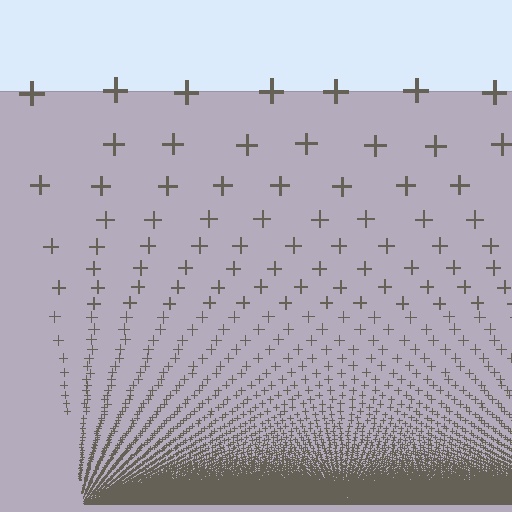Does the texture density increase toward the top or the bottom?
Density increases toward the bottom.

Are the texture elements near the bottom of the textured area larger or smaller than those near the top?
Smaller. The gradient is inverted — elements near the bottom are smaller and denser.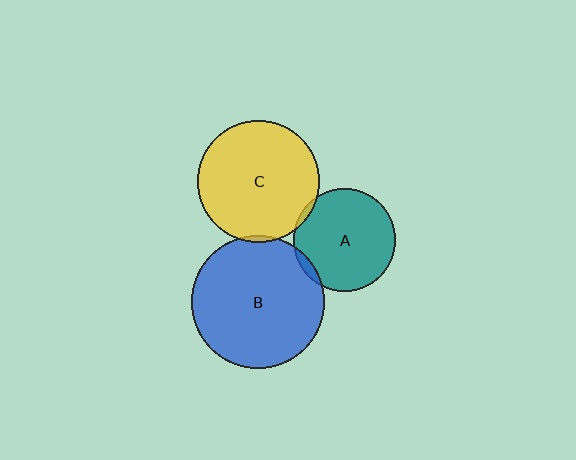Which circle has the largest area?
Circle B (blue).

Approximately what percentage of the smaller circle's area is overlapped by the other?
Approximately 5%.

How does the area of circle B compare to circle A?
Approximately 1.7 times.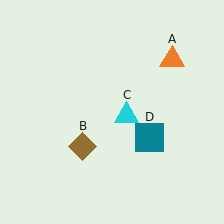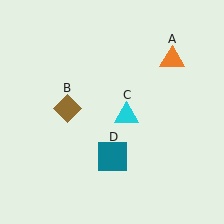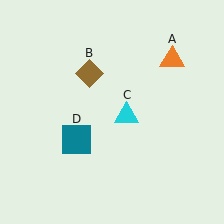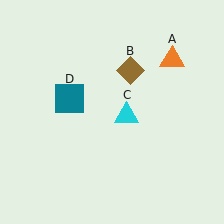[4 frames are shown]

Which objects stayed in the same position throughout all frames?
Orange triangle (object A) and cyan triangle (object C) remained stationary.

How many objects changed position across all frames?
2 objects changed position: brown diamond (object B), teal square (object D).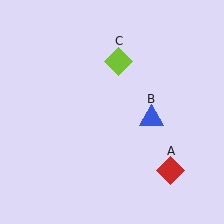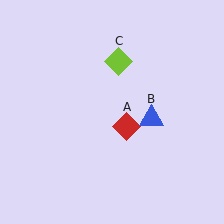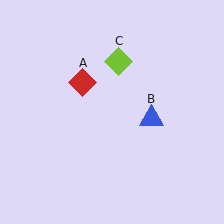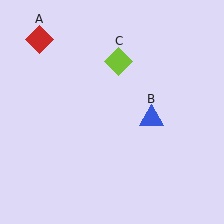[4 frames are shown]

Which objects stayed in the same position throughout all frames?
Blue triangle (object B) and lime diamond (object C) remained stationary.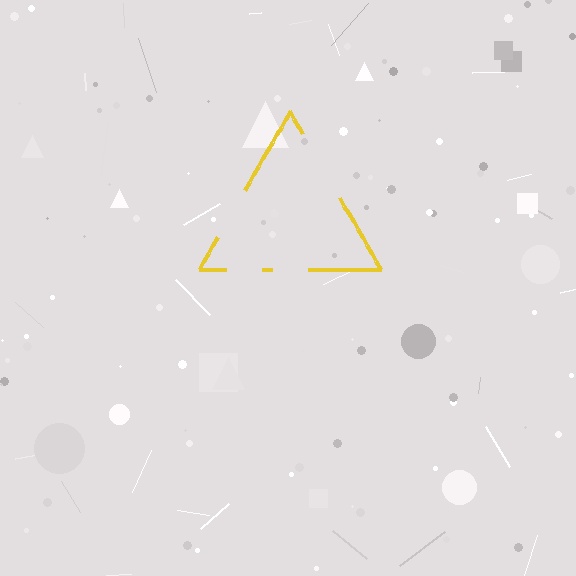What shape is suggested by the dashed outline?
The dashed outline suggests a triangle.